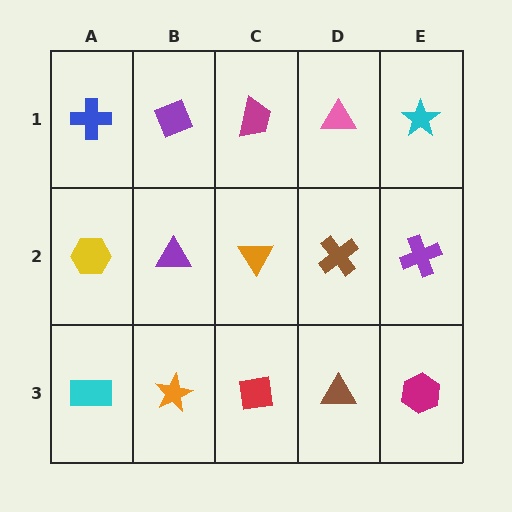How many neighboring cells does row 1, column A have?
2.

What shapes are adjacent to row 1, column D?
A brown cross (row 2, column D), a magenta trapezoid (row 1, column C), a cyan star (row 1, column E).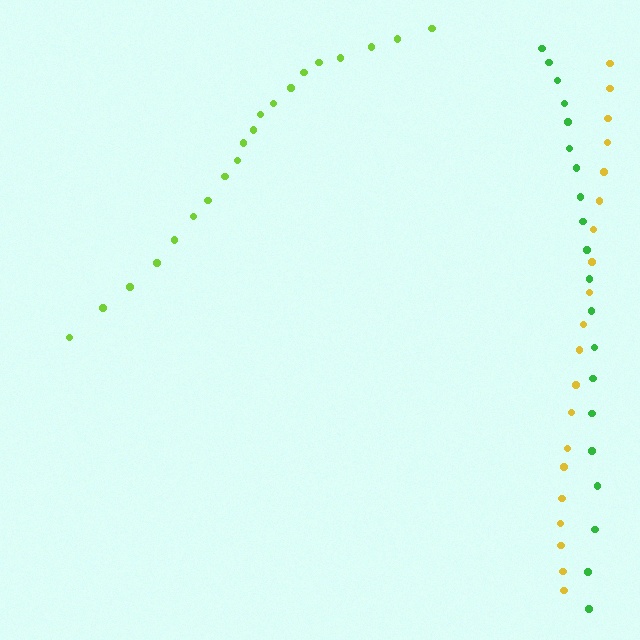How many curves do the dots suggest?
There are 3 distinct paths.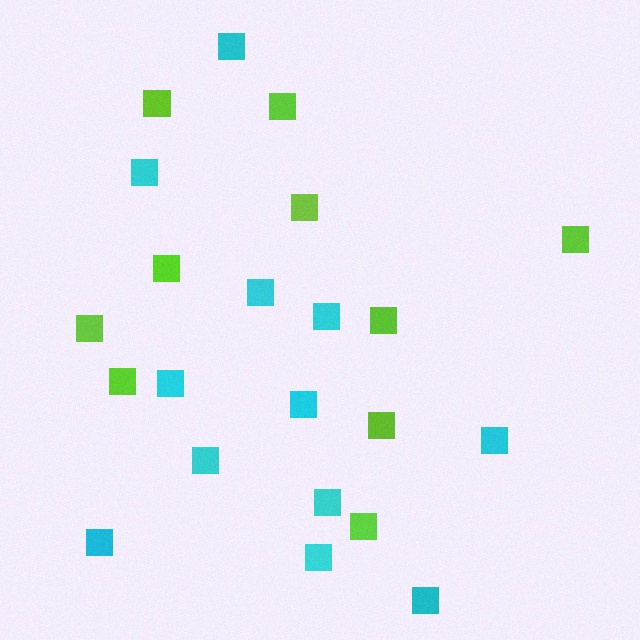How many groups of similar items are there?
There are 2 groups: one group of lime squares (10) and one group of cyan squares (12).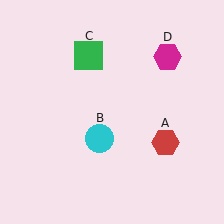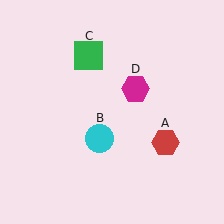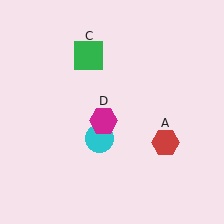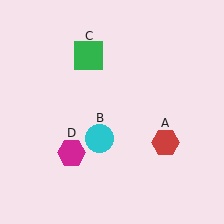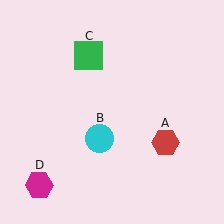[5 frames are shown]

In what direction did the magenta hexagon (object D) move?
The magenta hexagon (object D) moved down and to the left.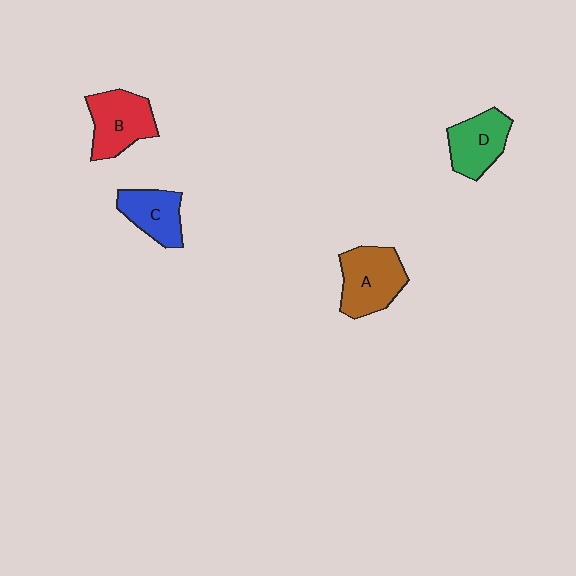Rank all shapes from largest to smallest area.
From largest to smallest: A (brown), B (red), D (green), C (blue).